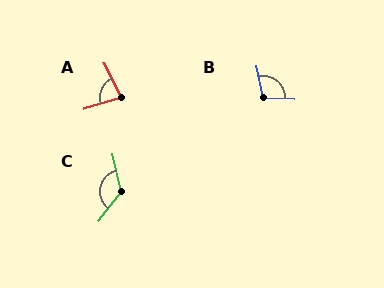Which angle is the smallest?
A, at approximately 80 degrees.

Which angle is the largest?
C, at approximately 129 degrees.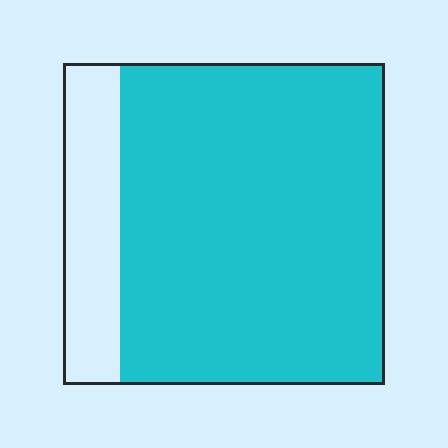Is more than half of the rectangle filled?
Yes.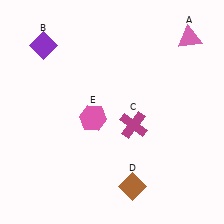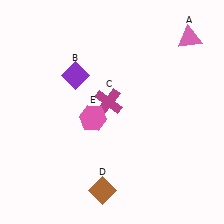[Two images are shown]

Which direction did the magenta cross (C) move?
The magenta cross (C) moved left.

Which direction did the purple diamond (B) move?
The purple diamond (B) moved right.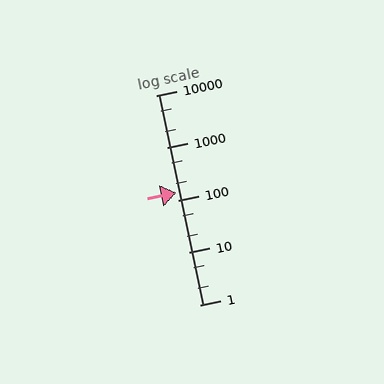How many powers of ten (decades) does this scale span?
The scale spans 4 decades, from 1 to 10000.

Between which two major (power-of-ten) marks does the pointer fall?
The pointer is between 100 and 1000.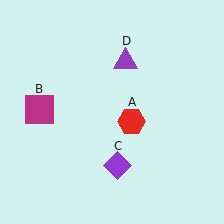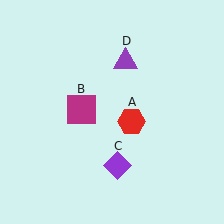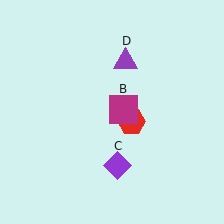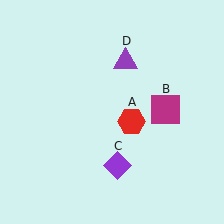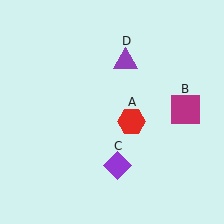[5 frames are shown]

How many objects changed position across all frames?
1 object changed position: magenta square (object B).